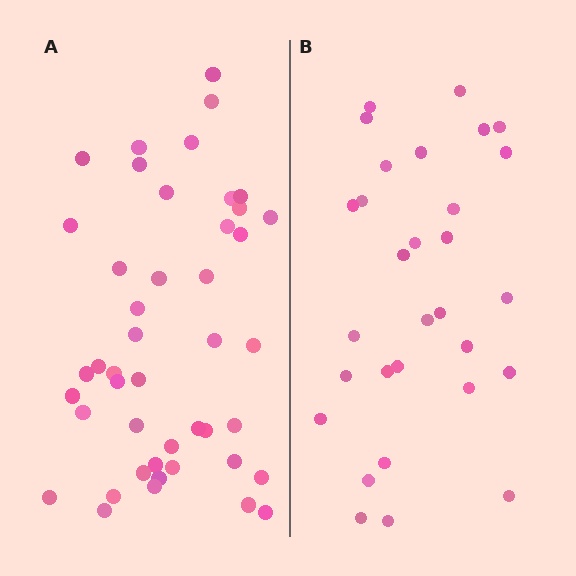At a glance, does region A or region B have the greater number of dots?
Region A (the left region) has more dots.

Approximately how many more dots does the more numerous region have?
Region A has approximately 15 more dots than region B.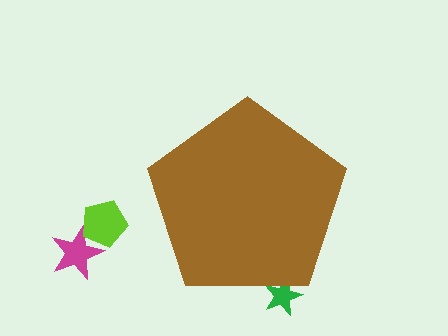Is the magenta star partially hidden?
No, the magenta star is fully visible.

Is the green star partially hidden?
Yes, the green star is partially hidden behind the brown pentagon.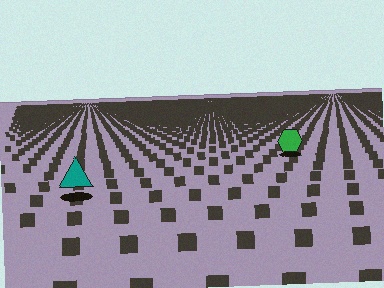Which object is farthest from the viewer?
The green hexagon is farthest from the viewer. It appears smaller and the ground texture around it is denser.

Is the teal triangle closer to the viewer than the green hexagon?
Yes. The teal triangle is closer — you can tell from the texture gradient: the ground texture is coarser near it.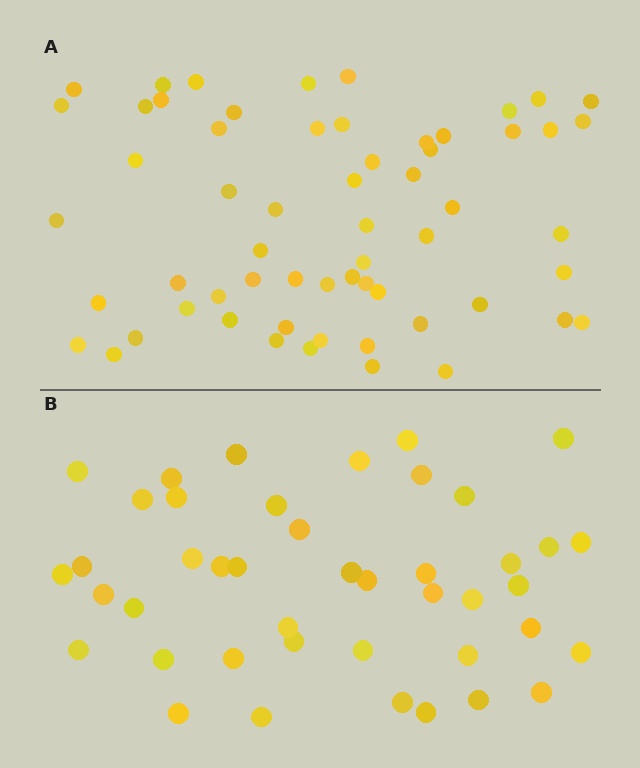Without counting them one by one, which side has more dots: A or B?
Region A (the top region) has more dots.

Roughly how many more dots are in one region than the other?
Region A has approximately 15 more dots than region B.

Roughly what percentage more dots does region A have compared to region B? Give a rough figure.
About 40% more.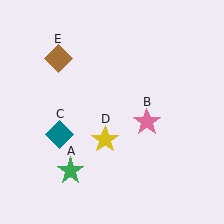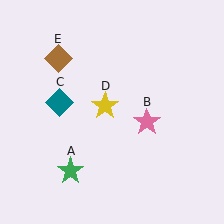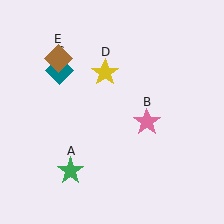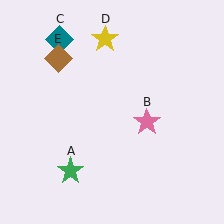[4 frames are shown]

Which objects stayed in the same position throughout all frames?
Green star (object A) and pink star (object B) and brown diamond (object E) remained stationary.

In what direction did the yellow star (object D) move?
The yellow star (object D) moved up.